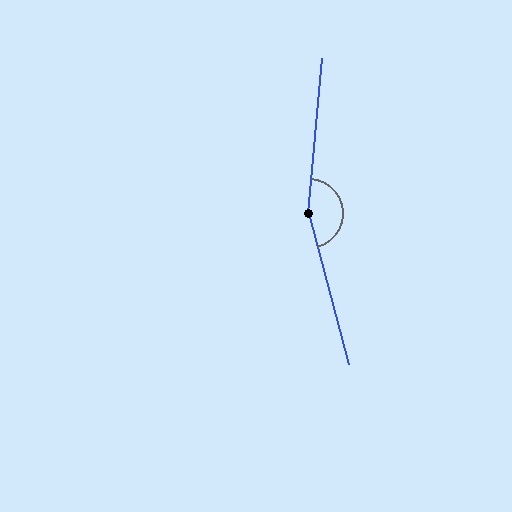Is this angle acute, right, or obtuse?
It is obtuse.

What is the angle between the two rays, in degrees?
Approximately 160 degrees.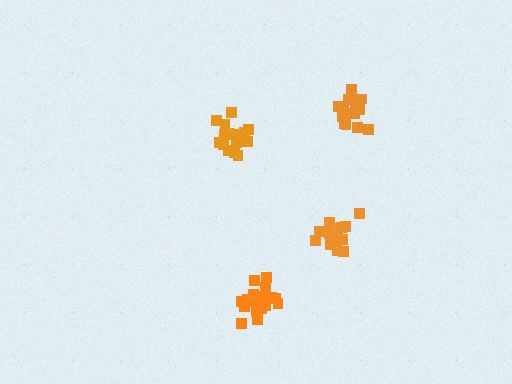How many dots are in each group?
Group 1: 17 dots, Group 2: 15 dots, Group 3: 18 dots, Group 4: 21 dots (71 total).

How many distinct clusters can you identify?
There are 4 distinct clusters.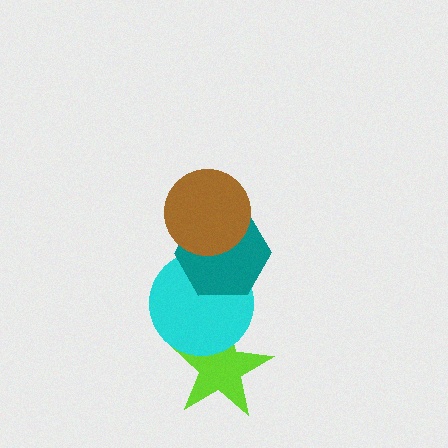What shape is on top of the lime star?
The cyan circle is on top of the lime star.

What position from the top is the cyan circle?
The cyan circle is 3rd from the top.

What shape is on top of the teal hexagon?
The brown circle is on top of the teal hexagon.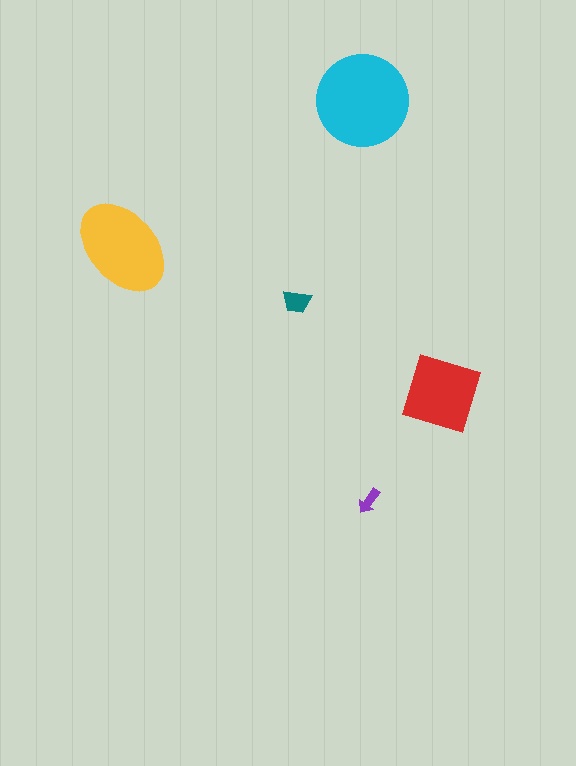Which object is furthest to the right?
The red diamond is rightmost.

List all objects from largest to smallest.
The cyan circle, the yellow ellipse, the red diamond, the teal trapezoid, the purple arrow.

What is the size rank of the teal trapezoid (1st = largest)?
4th.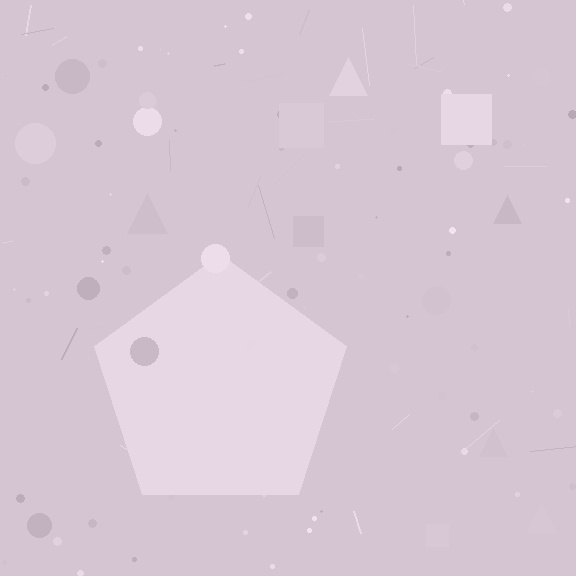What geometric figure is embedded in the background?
A pentagon is embedded in the background.